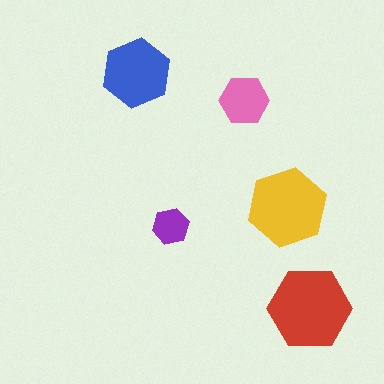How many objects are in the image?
There are 5 objects in the image.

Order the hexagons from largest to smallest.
the red one, the yellow one, the blue one, the pink one, the purple one.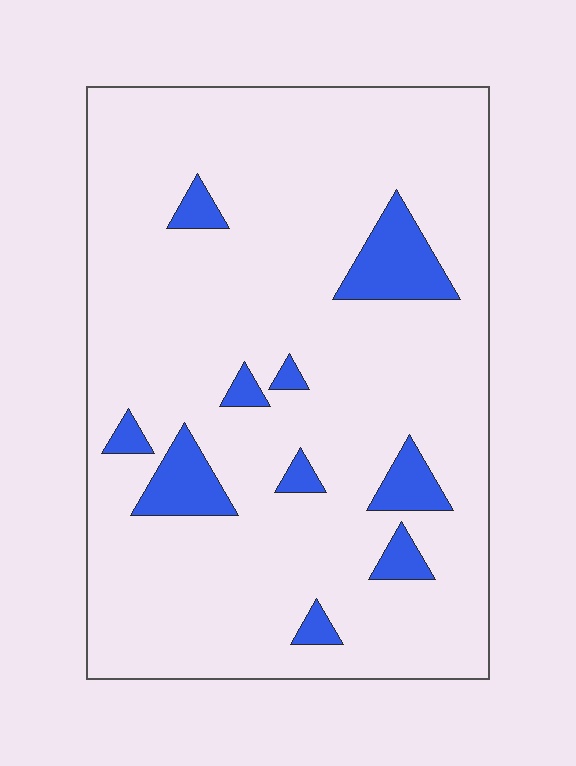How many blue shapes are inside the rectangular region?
10.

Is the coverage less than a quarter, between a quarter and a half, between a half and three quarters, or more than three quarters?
Less than a quarter.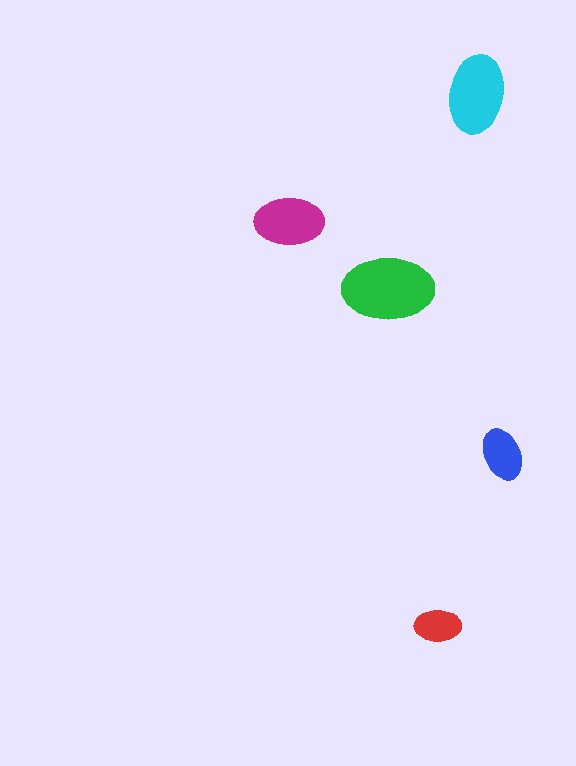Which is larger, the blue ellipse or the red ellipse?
The blue one.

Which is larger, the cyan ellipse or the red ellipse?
The cyan one.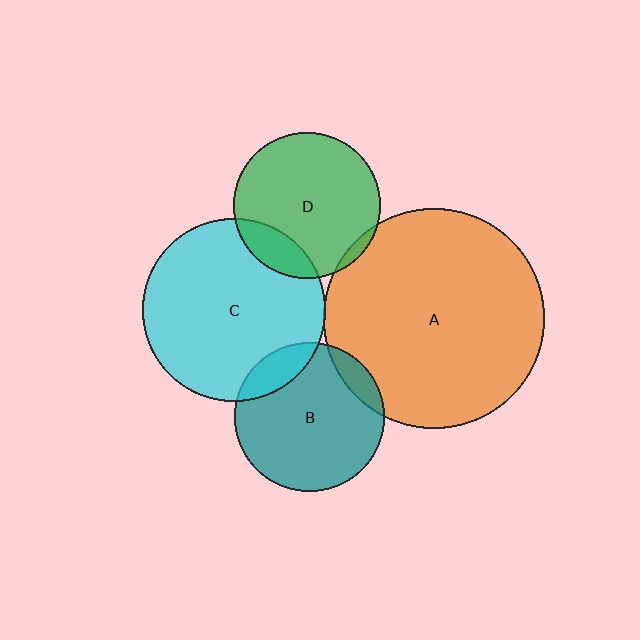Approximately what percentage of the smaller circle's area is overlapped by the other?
Approximately 10%.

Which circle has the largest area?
Circle A (orange).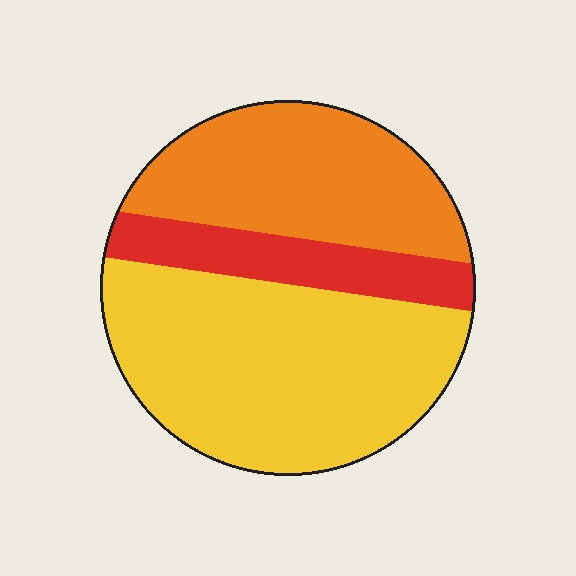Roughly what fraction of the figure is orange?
Orange takes up about one third (1/3) of the figure.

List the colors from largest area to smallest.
From largest to smallest: yellow, orange, red.